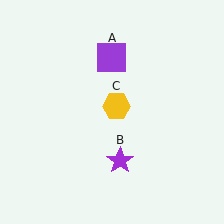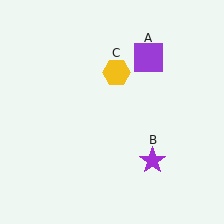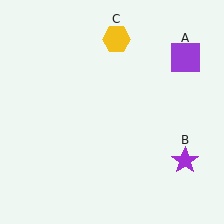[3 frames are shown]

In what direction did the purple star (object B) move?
The purple star (object B) moved right.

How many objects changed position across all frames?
3 objects changed position: purple square (object A), purple star (object B), yellow hexagon (object C).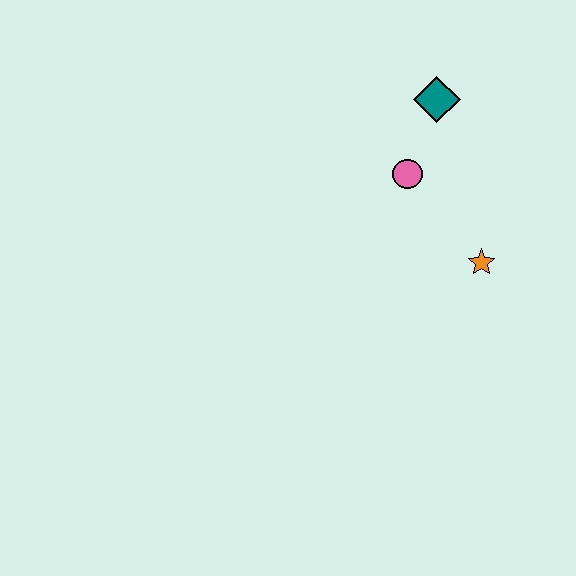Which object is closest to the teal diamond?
The pink circle is closest to the teal diamond.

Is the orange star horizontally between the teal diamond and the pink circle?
No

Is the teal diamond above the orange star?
Yes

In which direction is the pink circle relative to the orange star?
The pink circle is above the orange star.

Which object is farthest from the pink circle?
The orange star is farthest from the pink circle.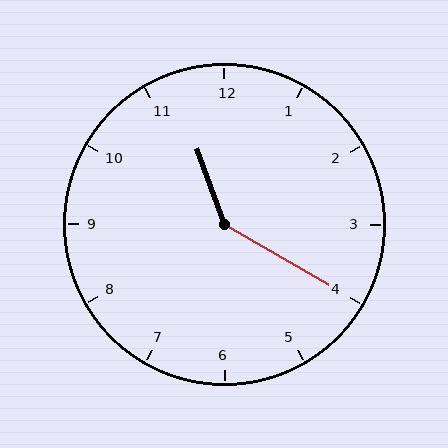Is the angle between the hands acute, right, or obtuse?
It is obtuse.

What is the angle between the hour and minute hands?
Approximately 140 degrees.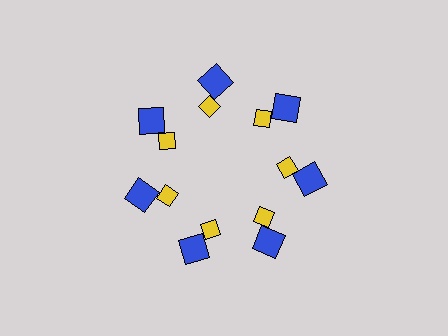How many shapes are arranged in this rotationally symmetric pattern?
There are 14 shapes, arranged in 7 groups of 2.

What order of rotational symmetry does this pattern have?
This pattern has 7-fold rotational symmetry.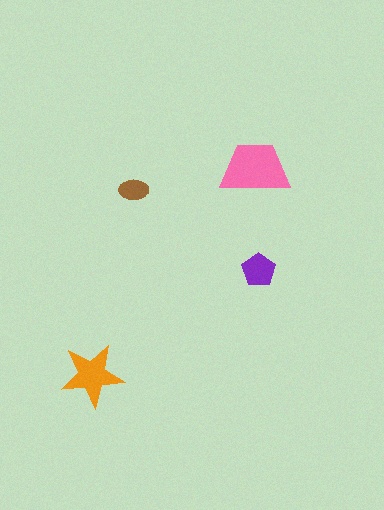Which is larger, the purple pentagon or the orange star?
The orange star.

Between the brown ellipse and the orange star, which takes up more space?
The orange star.